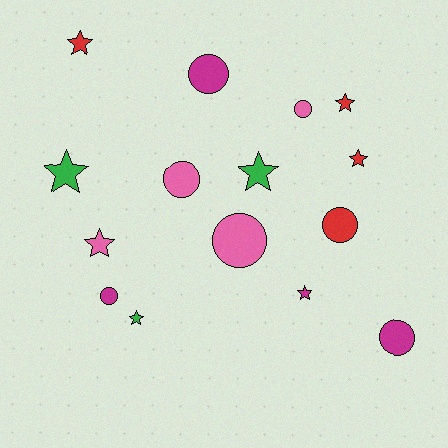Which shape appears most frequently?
Star, with 8 objects.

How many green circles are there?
There are no green circles.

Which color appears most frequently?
Red, with 4 objects.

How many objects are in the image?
There are 15 objects.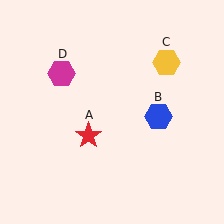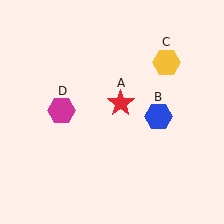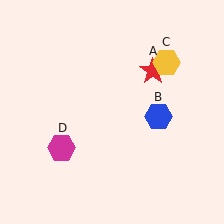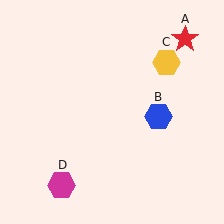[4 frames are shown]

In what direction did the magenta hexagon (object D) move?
The magenta hexagon (object D) moved down.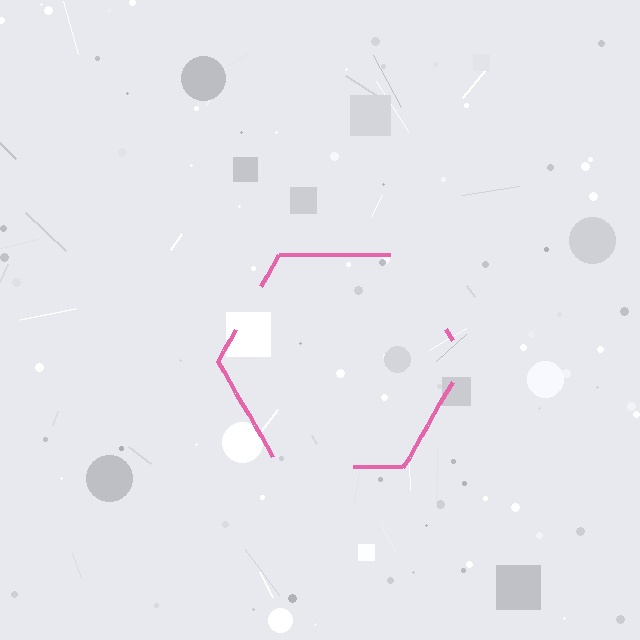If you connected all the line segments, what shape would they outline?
They would outline a hexagon.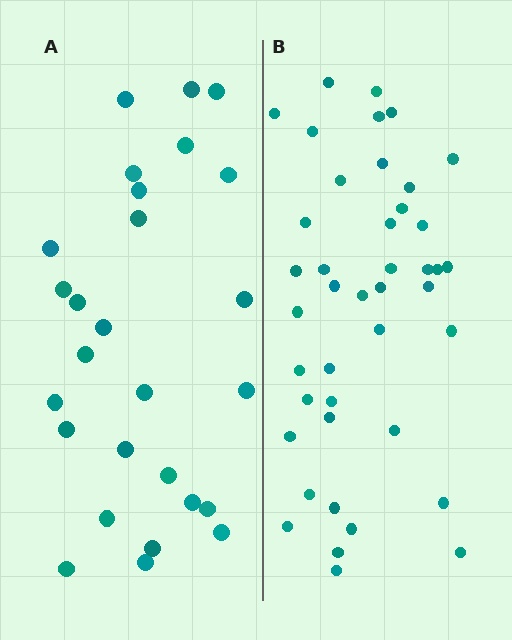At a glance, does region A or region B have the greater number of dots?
Region B (the right region) has more dots.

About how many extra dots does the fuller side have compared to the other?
Region B has approximately 15 more dots than region A.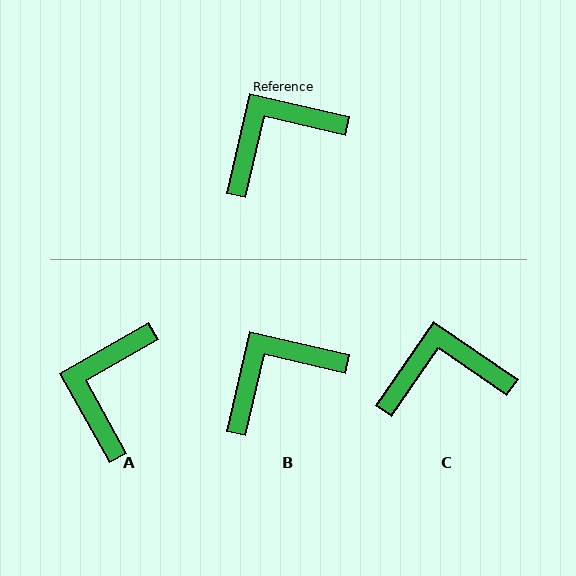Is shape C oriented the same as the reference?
No, it is off by about 22 degrees.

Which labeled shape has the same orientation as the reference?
B.